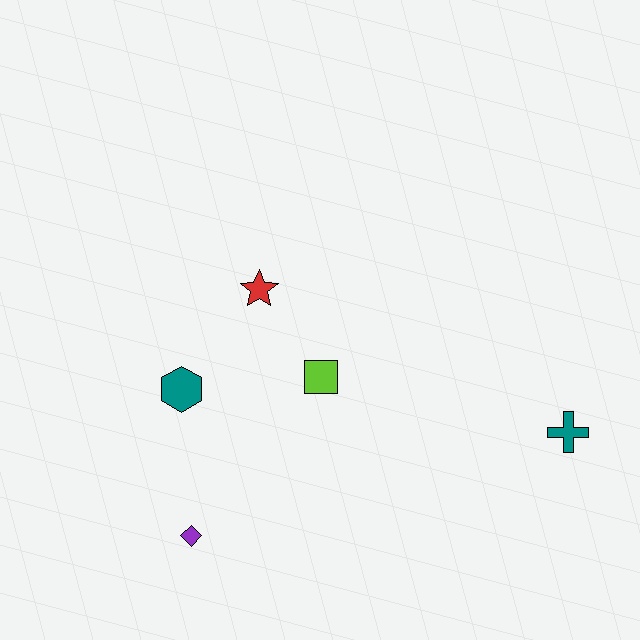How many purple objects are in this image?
There is 1 purple object.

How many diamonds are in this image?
There is 1 diamond.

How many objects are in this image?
There are 5 objects.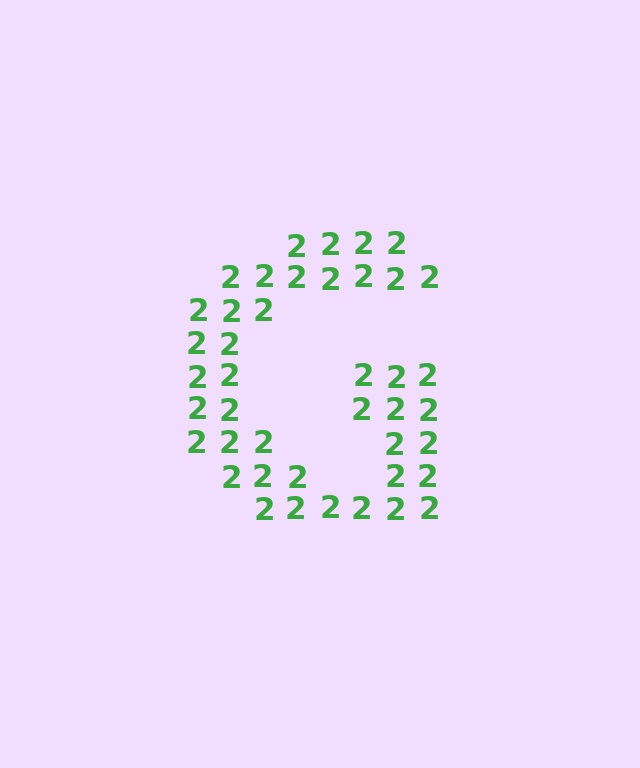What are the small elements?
The small elements are digit 2's.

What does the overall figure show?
The overall figure shows the letter G.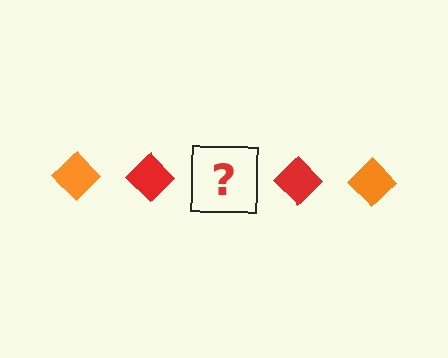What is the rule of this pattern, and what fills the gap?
The rule is that the pattern cycles through orange, red diamonds. The gap should be filled with an orange diamond.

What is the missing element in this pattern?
The missing element is an orange diamond.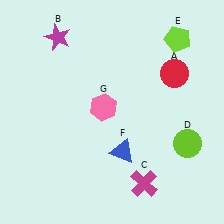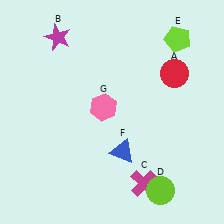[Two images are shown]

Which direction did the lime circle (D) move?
The lime circle (D) moved down.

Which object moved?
The lime circle (D) moved down.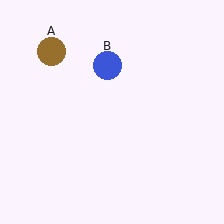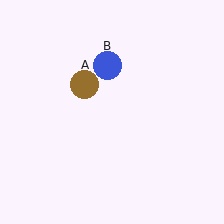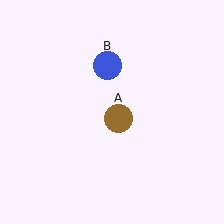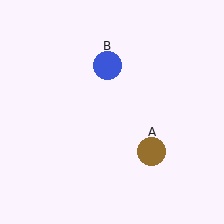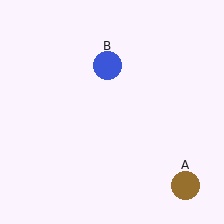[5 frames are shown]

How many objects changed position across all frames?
1 object changed position: brown circle (object A).